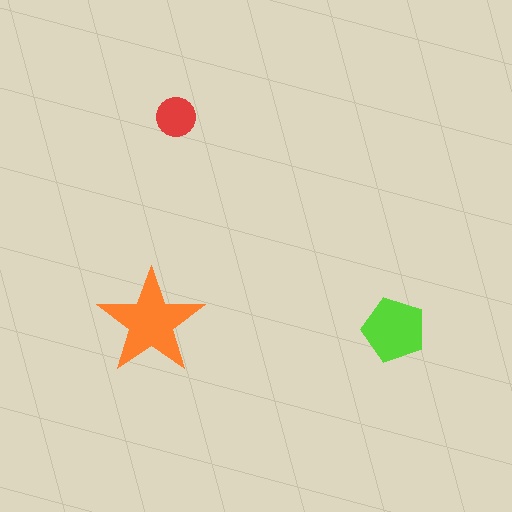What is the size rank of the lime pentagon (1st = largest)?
2nd.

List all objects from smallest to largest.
The red circle, the lime pentagon, the orange star.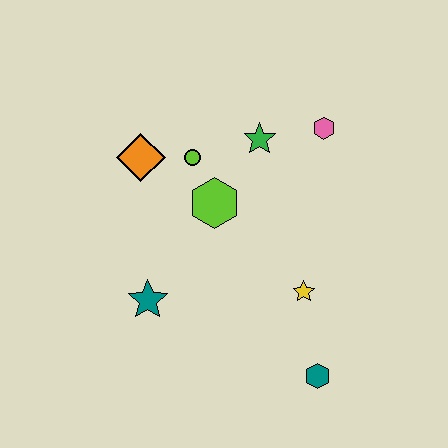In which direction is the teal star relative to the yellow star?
The teal star is to the left of the yellow star.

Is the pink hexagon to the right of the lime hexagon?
Yes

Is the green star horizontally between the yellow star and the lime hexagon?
Yes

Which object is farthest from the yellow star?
The orange diamond is farthest from the yellow star.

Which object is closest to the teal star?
The lime hexagon is closest to the teal star.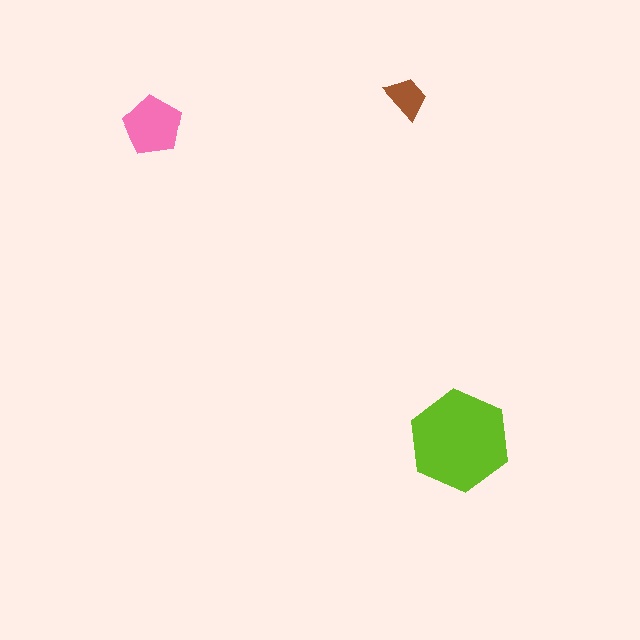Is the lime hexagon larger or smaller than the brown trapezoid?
Larger.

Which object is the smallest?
The brown trapezoid.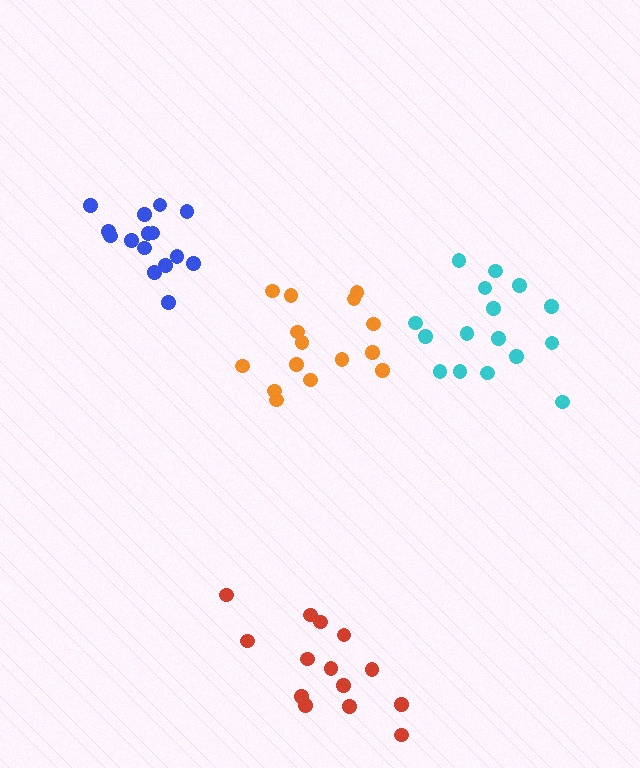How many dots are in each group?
Group 1: 14 dots, Group 2: 16 dots, Group 3: 15 dots, Group 4: 15 dots (60 total).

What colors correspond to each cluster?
The clusters are colored: red, cyan, blue, orange.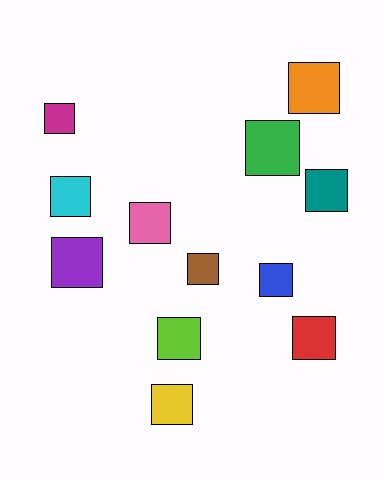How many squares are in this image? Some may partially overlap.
There are 12 squares.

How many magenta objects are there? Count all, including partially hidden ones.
There is 1 magenta object.